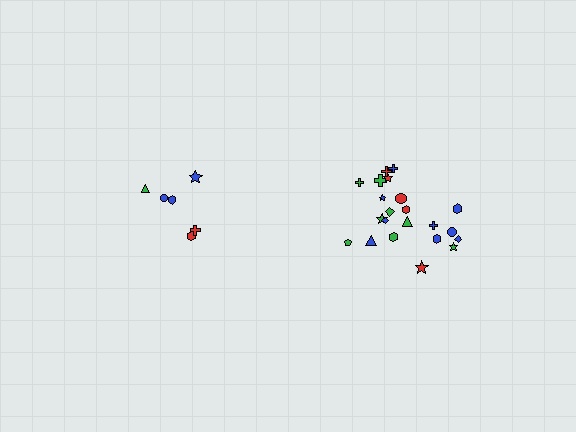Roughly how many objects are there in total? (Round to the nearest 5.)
Roughly 30 objects in total.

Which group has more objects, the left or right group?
The right group.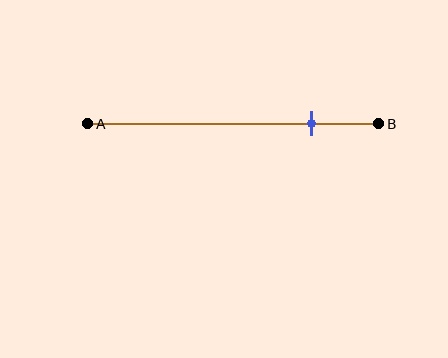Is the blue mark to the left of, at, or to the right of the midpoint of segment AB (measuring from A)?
The blue mark is to the right of the midpoint of segment AB.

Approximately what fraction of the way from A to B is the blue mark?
The blue mark is approximately 75% of the way from A to B.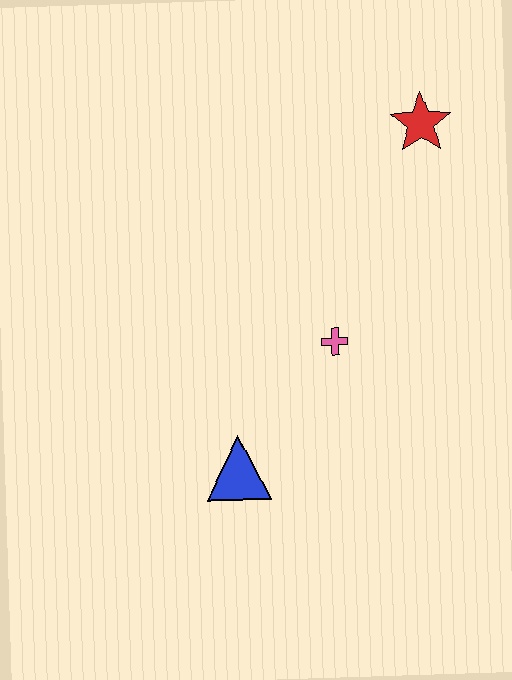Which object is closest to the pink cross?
The blue triangle is closest to the pink cross.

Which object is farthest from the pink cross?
The red star is farthest from the pink cross.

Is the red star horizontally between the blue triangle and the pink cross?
No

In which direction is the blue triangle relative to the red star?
The blue triangle is below the red star.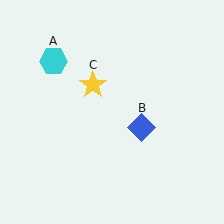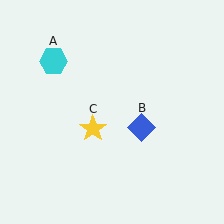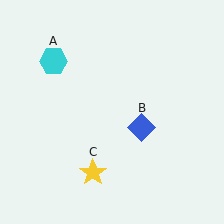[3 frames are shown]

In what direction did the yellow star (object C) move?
The yellow star (object C) moved down.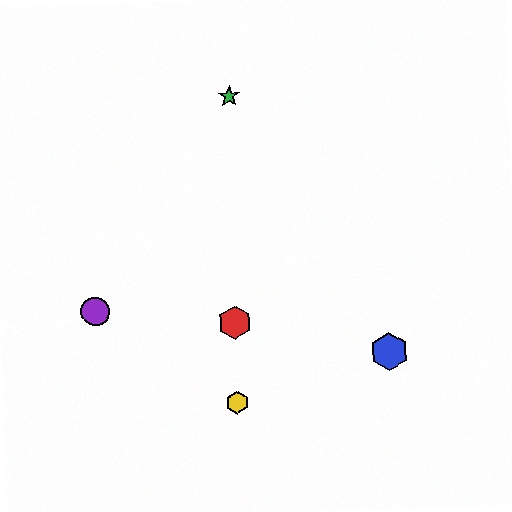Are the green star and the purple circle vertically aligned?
No, the green star is at x≈229 and the purple circle is at x≈95.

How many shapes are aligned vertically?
3 shapes (the red hexagon, the green star, the yellow hexagon) are aligned vertically.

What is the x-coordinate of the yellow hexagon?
The yellow hexagon is at x≈237.